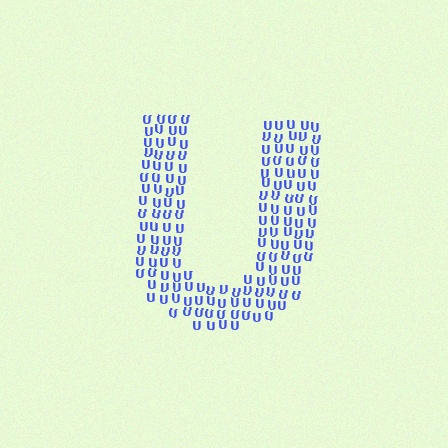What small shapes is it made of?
It is made of small letter U's.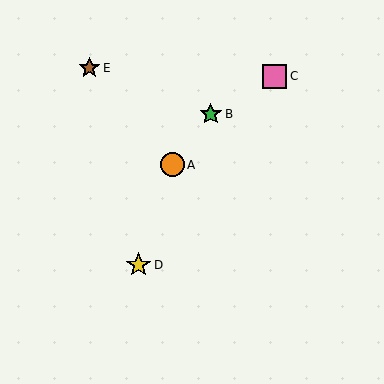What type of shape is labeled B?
Shape B is a green star.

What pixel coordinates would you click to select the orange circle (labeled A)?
Click at (172, 165) to select the orange circle A.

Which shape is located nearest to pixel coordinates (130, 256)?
The yellow star (labeled D) at (138, 265) is nearest to that location.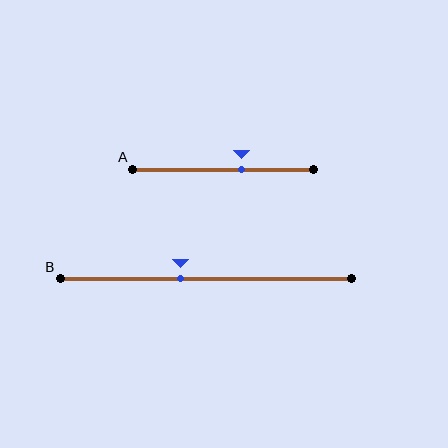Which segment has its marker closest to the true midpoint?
Segment B has its marker closest to the true midpoint.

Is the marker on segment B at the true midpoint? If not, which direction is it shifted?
No, the marker on segment B is shifted to the left by about 9% of the segment length.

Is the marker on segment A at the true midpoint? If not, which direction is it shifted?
No, the marker on segment A is shifted to the right by about 10% of the segment length.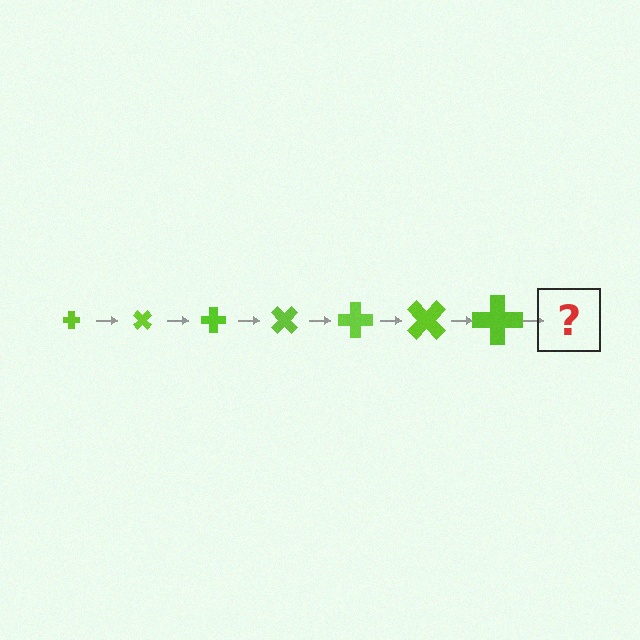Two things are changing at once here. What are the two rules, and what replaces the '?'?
The two rules are that the cross grows larger each step and it rotates 45 degrees each step. The '?' should be a cross, larger than the previous one and rotated 315 degrees from the start.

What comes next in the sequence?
The next element should be a cross, larger than the previous one and rotated 315 degrees from the start.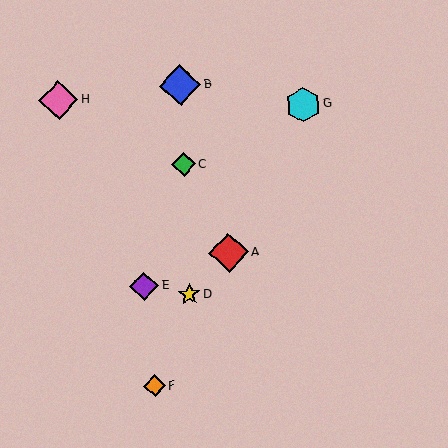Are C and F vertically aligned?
No, C is at x≈183 and F is at x≈154.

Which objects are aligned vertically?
Objects B, C, D are aligned vertically.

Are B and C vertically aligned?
Yes, both are at x≈180.